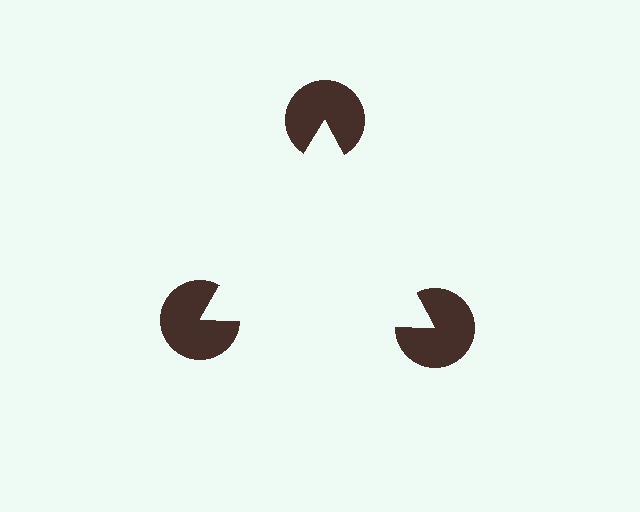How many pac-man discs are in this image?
There are 3 — one at each vertex of the illusory triangle.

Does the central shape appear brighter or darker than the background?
It typically appears slightly brighter than the background, even though no actual brightness change is drawn.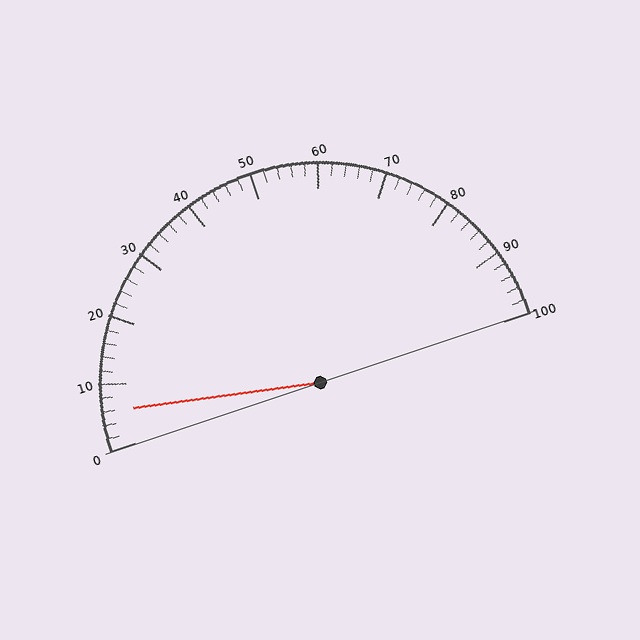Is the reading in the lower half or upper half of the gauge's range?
The reading is in the lower half of the range (0 to 100).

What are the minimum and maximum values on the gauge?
The gauge ranges from 0 to 100.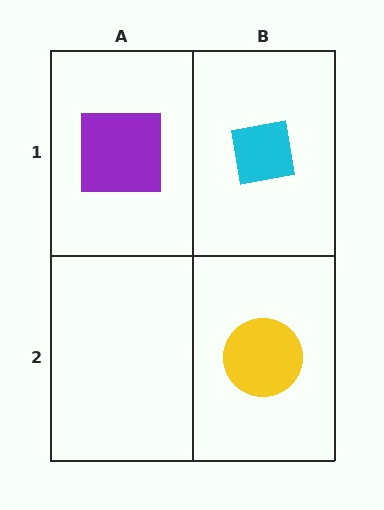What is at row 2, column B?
A yellow circle.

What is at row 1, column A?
A purple square.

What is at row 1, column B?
A cyan square.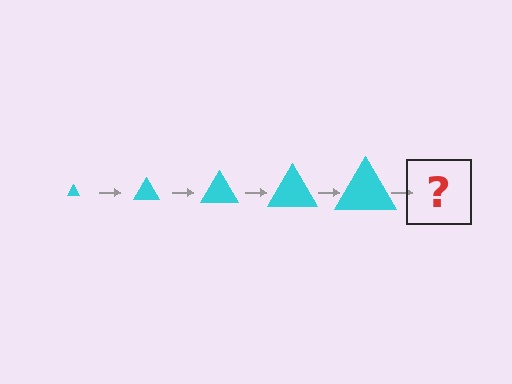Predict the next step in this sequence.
The next step is a cyan triangle, larger than the previous one.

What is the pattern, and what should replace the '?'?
The pattern is that the triangle gets progressively larger each step. The '?' should be a cyan triangle, larger than the previous one.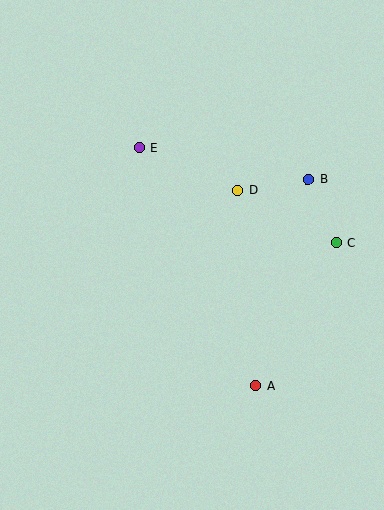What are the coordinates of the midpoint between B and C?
The midpoint between B and C is at (322, 211).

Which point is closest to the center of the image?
Point D at (238, 191) is closest to the center.